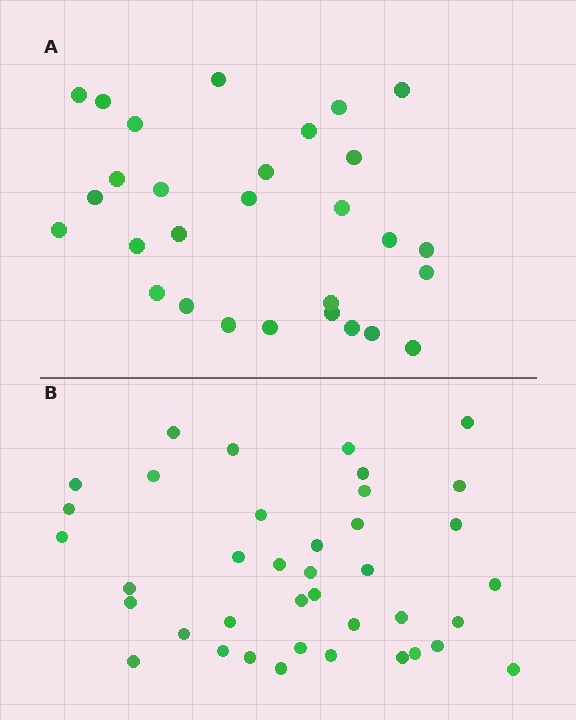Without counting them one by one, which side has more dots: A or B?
Region B (the bottom region) has more dots.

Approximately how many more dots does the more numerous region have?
Region B has roughly 10 or so more dots than region A.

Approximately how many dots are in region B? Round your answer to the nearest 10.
About 40 dots. (The exact count is 39, which rounds to 40.)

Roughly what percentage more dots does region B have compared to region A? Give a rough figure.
About 35% more.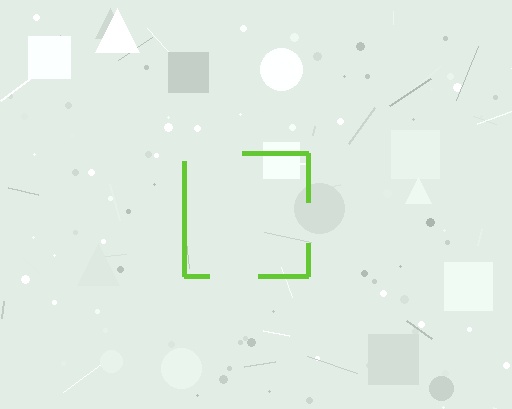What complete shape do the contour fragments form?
The contour fragments form a square.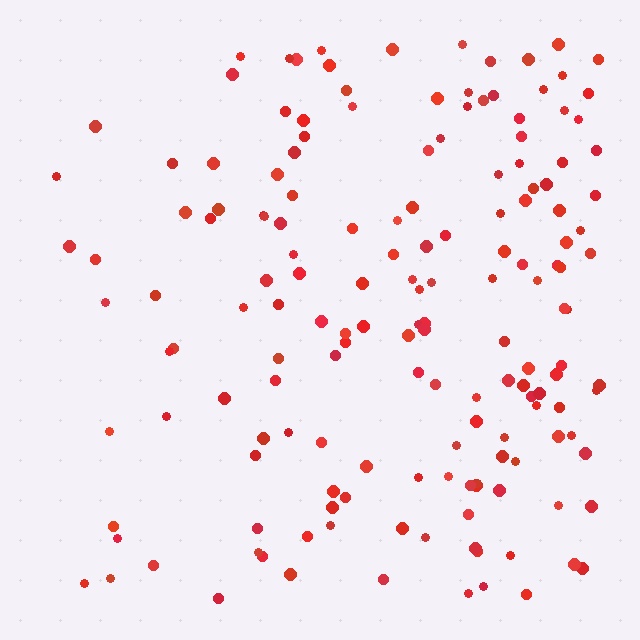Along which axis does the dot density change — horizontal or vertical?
Horizontal.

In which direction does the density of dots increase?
From left to right, with the right side densest.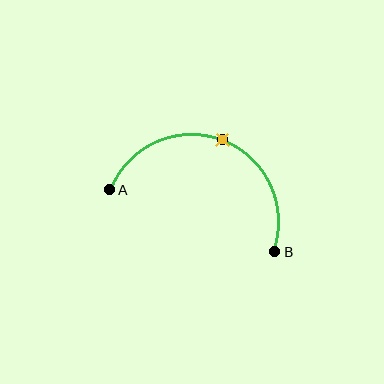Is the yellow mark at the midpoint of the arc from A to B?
Yes. The yellow mark lies on the arc at equal arc-length from both A and B — it is the arc midpoint.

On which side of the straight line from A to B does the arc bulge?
The arc bulges above the straight line connecting A and B.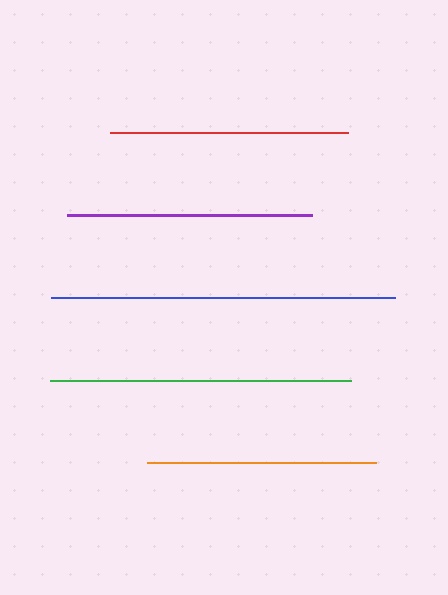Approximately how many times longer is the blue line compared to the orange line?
The blue line is approximately 1.5 times the length of the orange line.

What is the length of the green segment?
The green segment is approximately 302 pixels long.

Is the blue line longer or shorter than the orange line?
The blue line is longer than the orange line.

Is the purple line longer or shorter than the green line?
The green line is longer than the purple line.